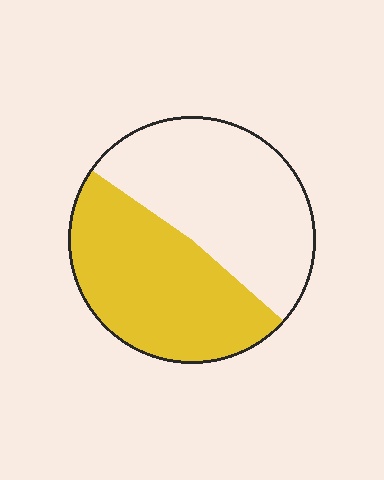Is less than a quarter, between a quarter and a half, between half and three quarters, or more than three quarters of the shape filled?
Between a quarter and a half.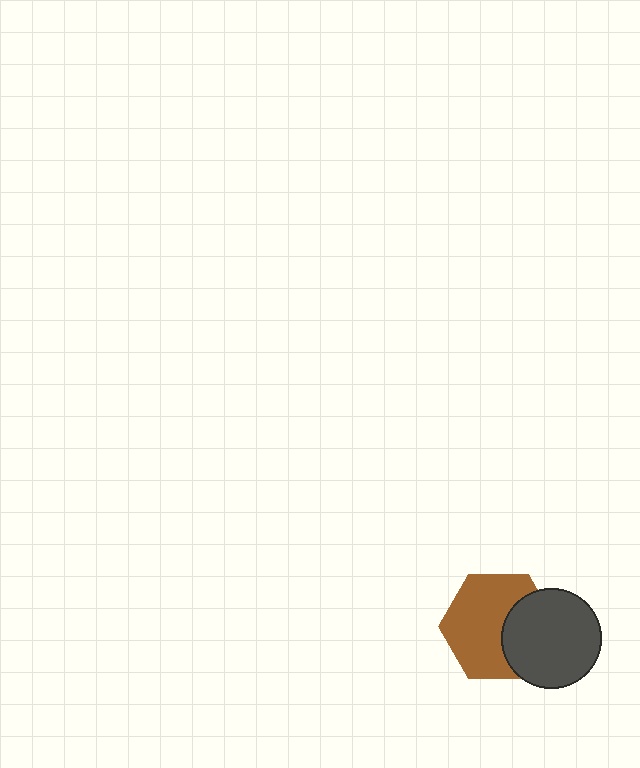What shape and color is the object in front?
The object in front is a dark gray circle.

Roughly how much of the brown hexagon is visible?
Most of it is visible (roughly 66%).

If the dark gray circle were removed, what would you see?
You would see the complete brown hexagon.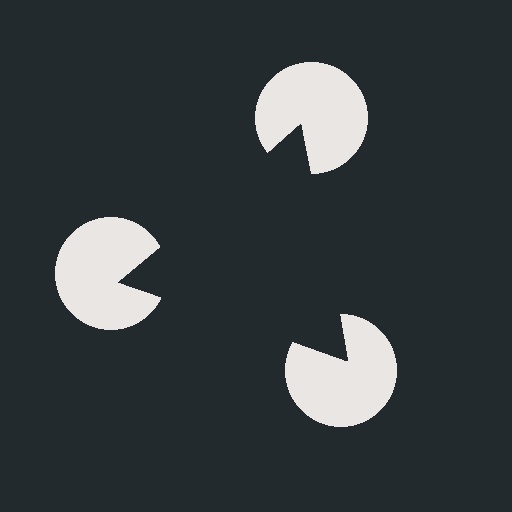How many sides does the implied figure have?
3 sides.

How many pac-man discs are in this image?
There are 3 — one at each vertex of the illusory triangle.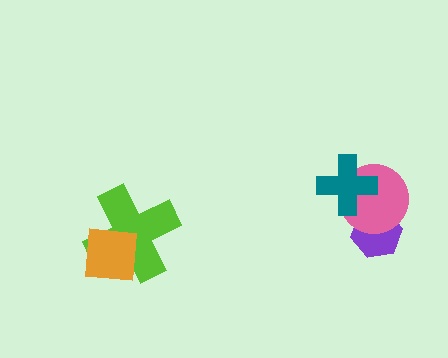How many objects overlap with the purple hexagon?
1 object overlaps with the purple hexagon.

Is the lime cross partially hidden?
Yes, it is partially covered by another shape.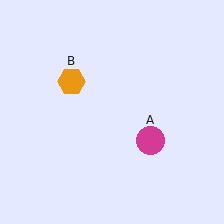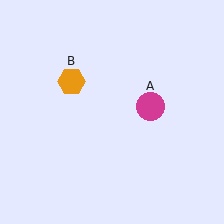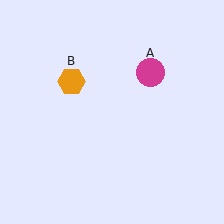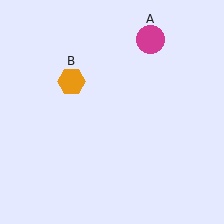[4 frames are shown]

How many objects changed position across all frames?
1 object changed position: magenta circle (object A).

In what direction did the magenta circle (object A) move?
The magenta circle (object A) moved up.